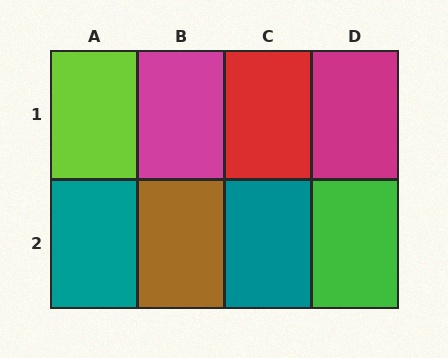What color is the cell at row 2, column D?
Green.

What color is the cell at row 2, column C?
Teal.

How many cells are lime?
1 cell is lime.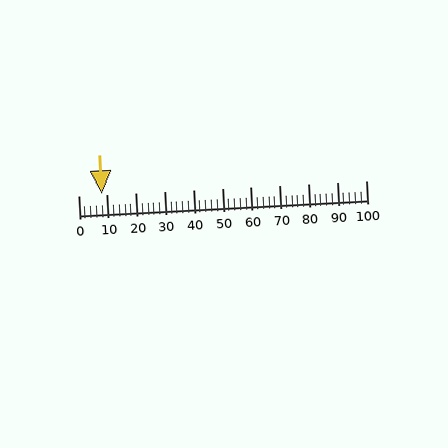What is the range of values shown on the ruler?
The ruler shows values from 0 to 100.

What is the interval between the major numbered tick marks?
The major tick marks are spaced 10 units apart.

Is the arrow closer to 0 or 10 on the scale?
The arrow is closer to 10.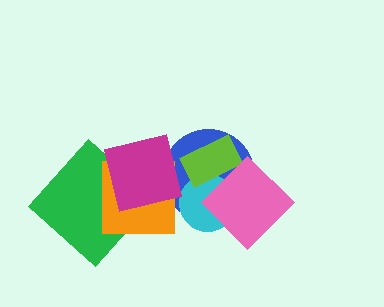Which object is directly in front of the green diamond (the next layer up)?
The orange square is directly in front of the green diamond.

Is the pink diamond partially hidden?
No, no other shape covers it.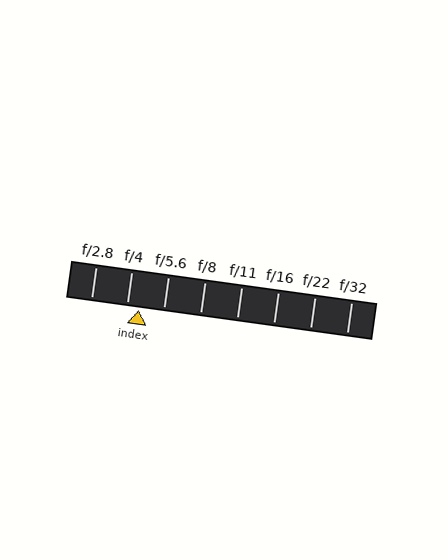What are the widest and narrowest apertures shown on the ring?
The widest aperture shown is f/2.8 and the narrowest is f/32.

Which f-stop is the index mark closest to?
The index mark is closest to f/4.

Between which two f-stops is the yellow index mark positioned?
The index mark is between f/4 and f/5.6.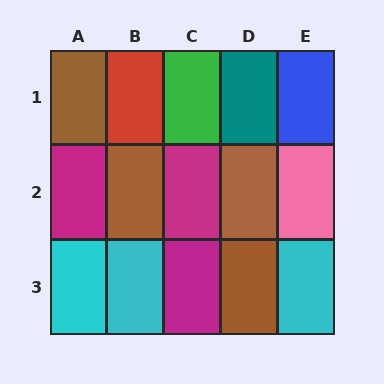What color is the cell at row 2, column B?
Brown.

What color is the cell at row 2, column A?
Magenta.